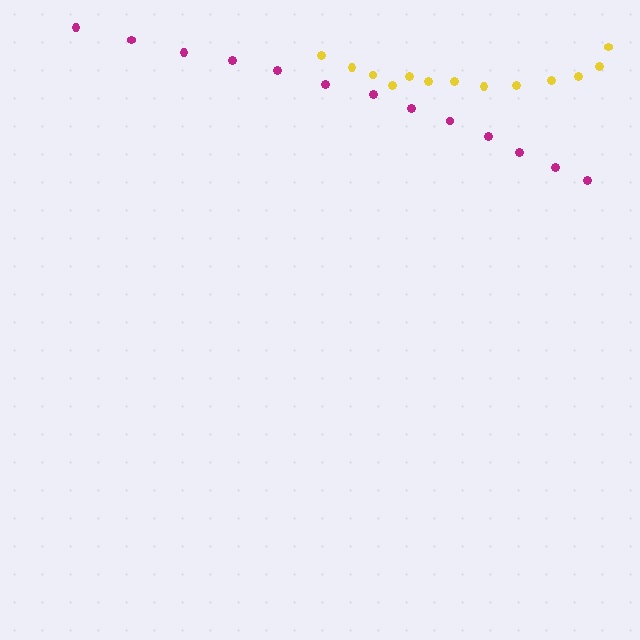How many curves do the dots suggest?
There are 2 distinct paths.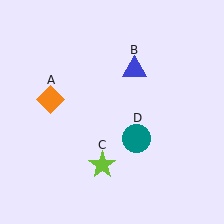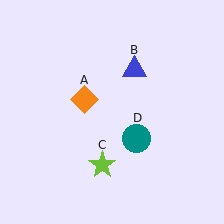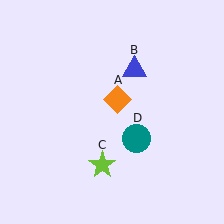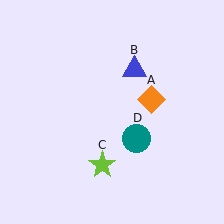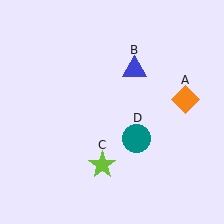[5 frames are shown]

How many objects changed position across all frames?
1 object changed position: orange diamond (object A).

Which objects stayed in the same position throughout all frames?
Blue triangle (object B) and lime star (object C) and teal circle (object D) remained stationary.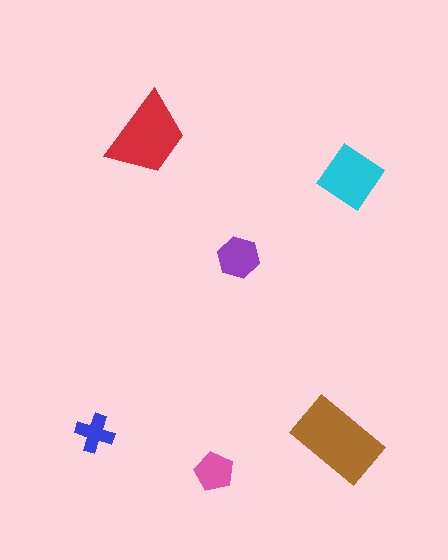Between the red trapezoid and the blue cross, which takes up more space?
The red trapezoid.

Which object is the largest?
The brown rectangle.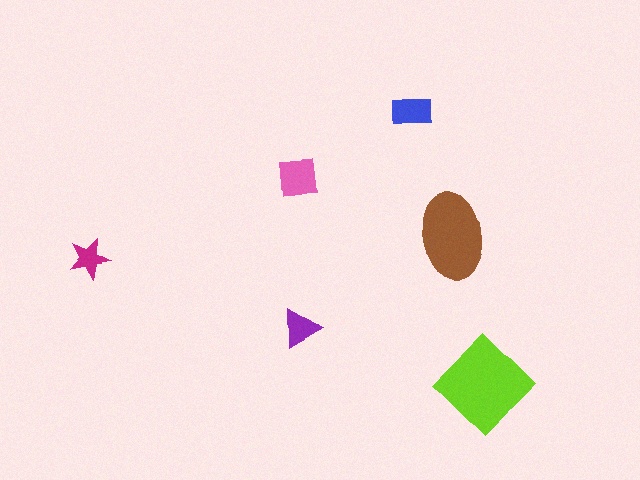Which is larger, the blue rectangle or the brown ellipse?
The brown ellipse.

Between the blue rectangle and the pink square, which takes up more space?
The pink square.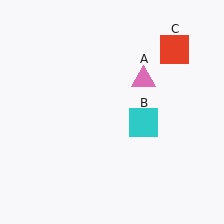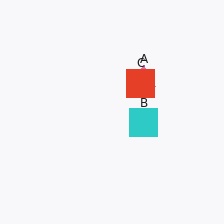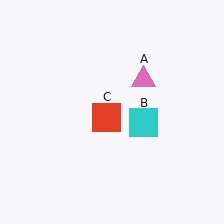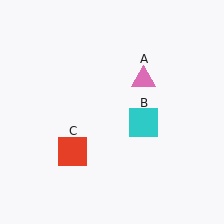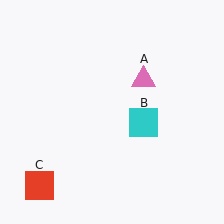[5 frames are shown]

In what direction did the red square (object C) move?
The red square (object C) moved down and to the left.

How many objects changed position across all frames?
1 object changed position: red square (object C).